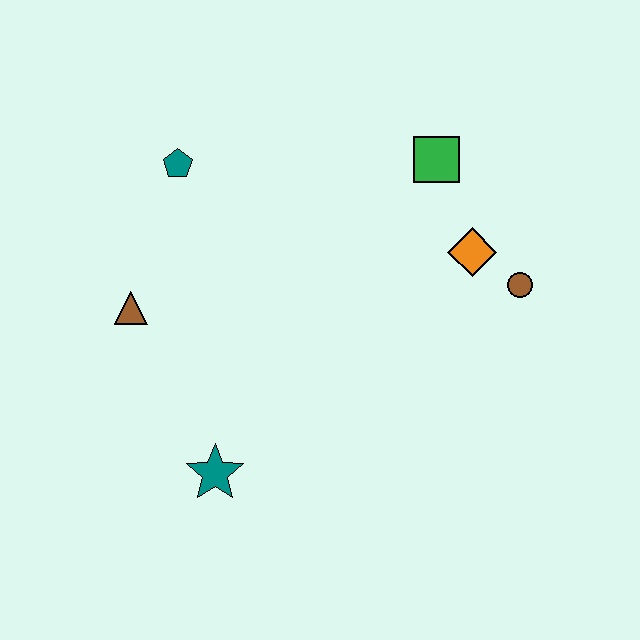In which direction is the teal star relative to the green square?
The teal star is below the green square.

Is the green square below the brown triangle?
No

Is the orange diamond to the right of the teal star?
Yes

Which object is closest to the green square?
The orange diamond is closest to the green square.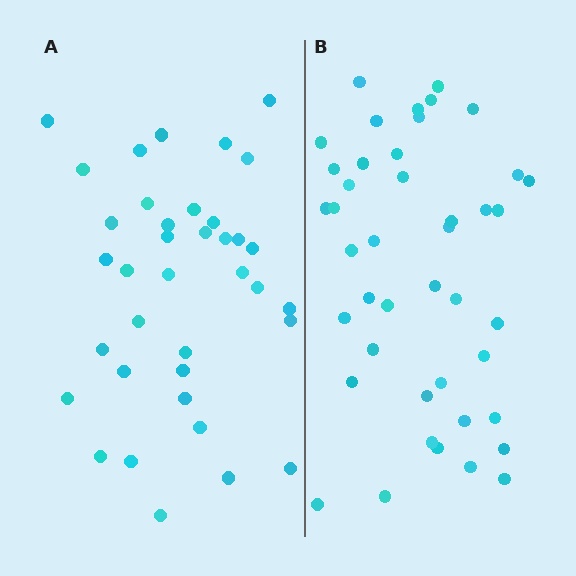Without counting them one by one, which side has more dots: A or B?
Region B (the right region) has more dots.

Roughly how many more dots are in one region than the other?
Region B has about 6 more dots than region A.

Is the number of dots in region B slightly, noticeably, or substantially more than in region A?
Region B has only slightly more — the two regions are fairly close. The ratio is roughly 1.2 to 1.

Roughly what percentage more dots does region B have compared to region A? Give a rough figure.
About 15% more.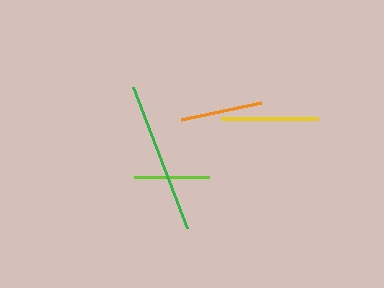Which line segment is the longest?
The green line is the longest at approximately 151 pixels.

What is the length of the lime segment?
The lime segment is approximately 75 pixels long.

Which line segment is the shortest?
The lime line is the shortest at approximately 75 pixels.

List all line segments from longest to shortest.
From longest to shortest: green, yellow, orange, lime.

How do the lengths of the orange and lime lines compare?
The orange and lime lines are approximately the same length.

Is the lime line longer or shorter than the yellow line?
The yellow line is longer than the lime line.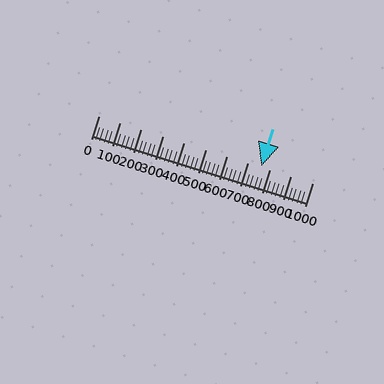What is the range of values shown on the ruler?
The ruler shows values from 0 to 1000.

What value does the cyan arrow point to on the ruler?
The cyan arrow points to approximately 760.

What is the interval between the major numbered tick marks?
The major tick marks are spaced 100 units apart.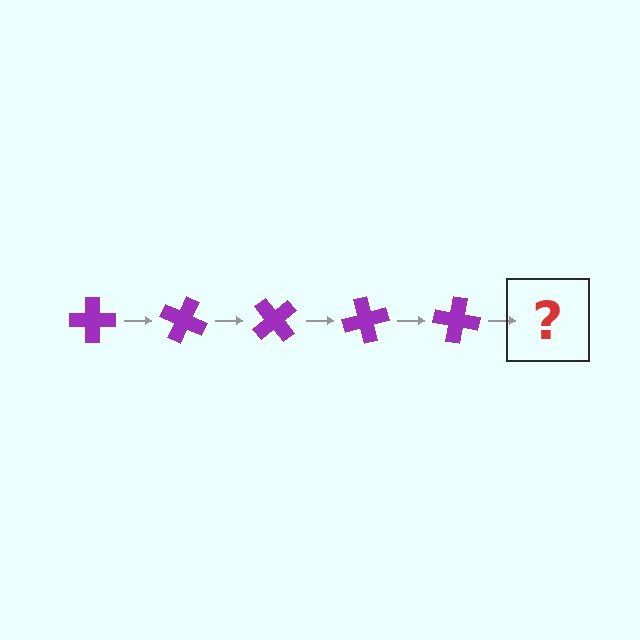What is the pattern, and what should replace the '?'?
The pattern is that the cross rotates 25 degrees each step. The '?' should be a purple cross rotated 125 degrees.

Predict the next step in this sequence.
The next step is a purple cross rotated 125 degrees.